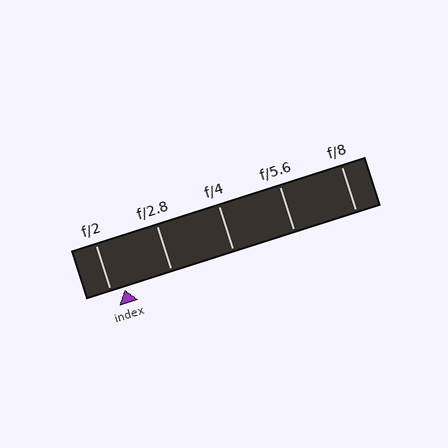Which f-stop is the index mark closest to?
The index mark is closest to f/2.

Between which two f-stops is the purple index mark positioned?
The index mark is between f/2 and f/2.8.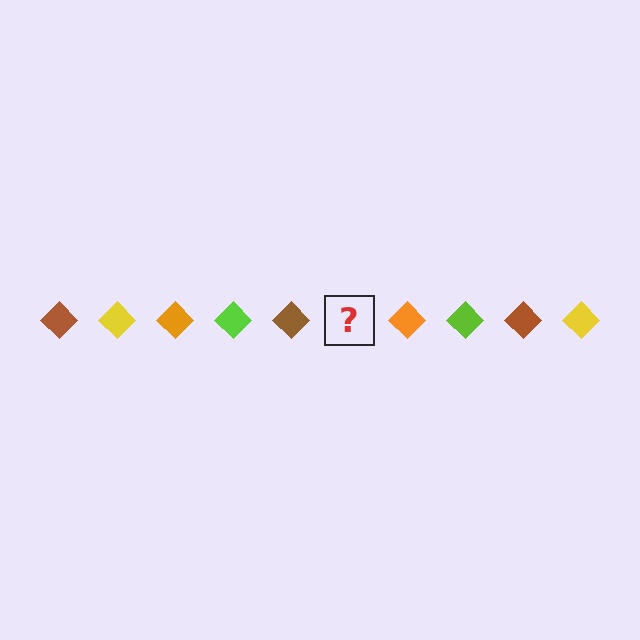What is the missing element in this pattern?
The missing element is a yellow diamond.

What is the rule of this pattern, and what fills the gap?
The rule is that the pattern cycles through brown, yellow, orange, lime diamonds. The gap should be filled with a yellow diamond.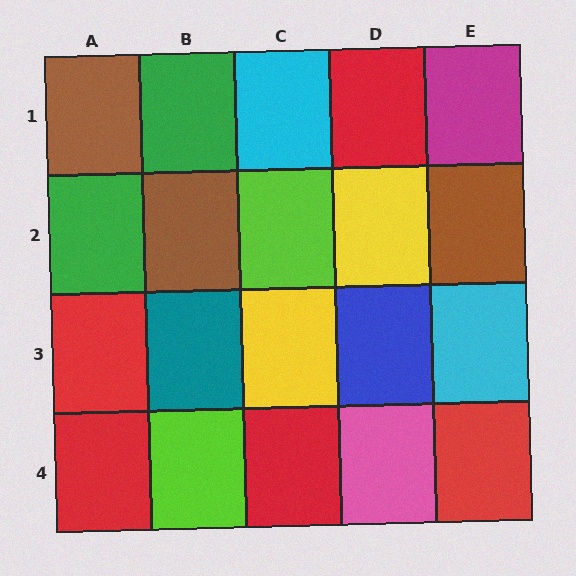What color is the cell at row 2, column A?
Green.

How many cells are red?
5 cells are red.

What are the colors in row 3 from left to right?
Red, teal, yellow, blue, cyan.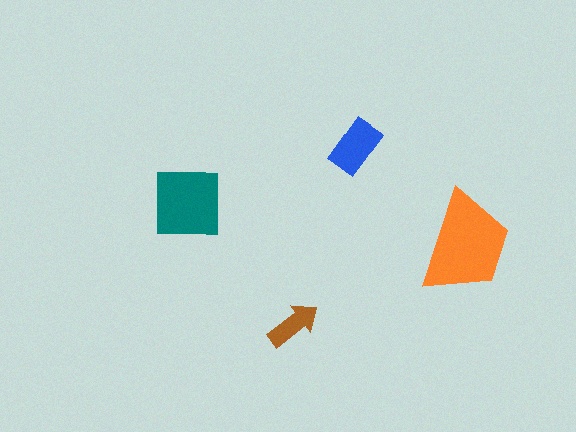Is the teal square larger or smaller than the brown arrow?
Larger.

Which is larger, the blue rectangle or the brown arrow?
The blue rectangle.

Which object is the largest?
The orange trapezoid.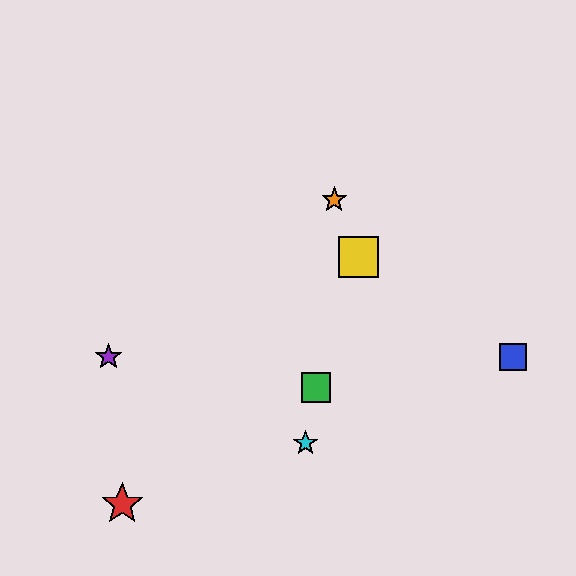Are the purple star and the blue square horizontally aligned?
Yes, both are at y≈357.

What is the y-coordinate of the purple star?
The purple star is at y≈357.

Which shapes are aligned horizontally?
The blue square, the purple star are aligned horizontally.